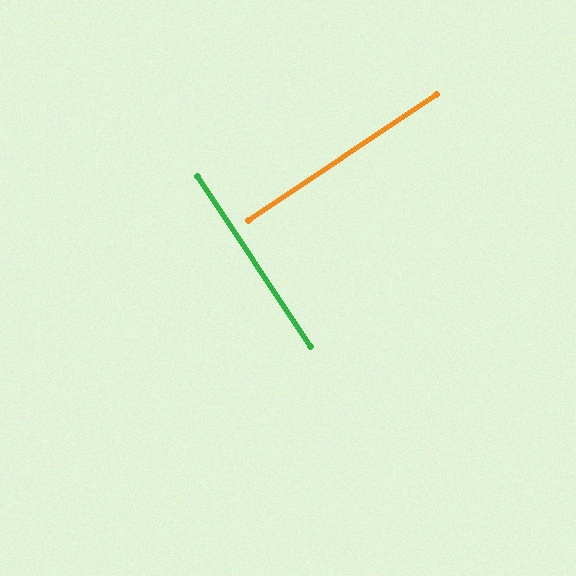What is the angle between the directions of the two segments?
Approximately 90 degrees.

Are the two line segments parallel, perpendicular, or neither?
Perpendicular — they meet at approximately 90°.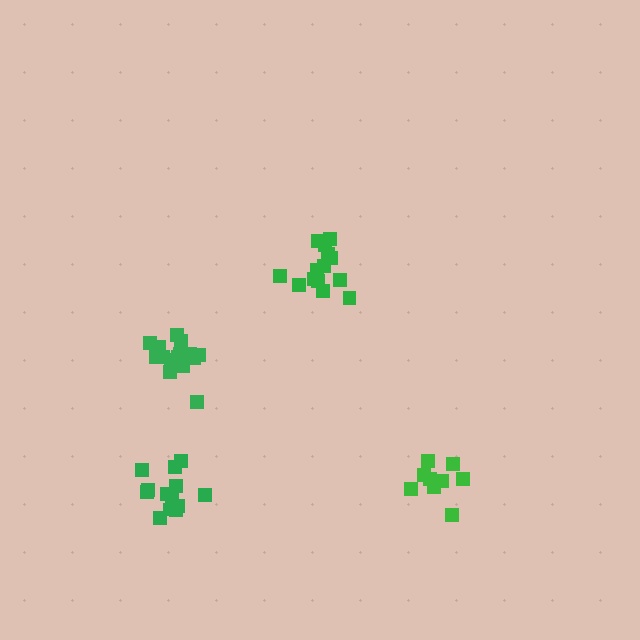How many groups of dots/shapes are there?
There are 4 groups.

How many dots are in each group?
Group 1: 9 dots, Group 2: 14 dots, Group 3: 14 dots, Group 4: 15 dots (52 total).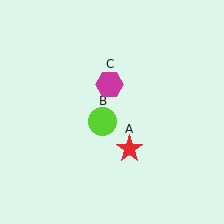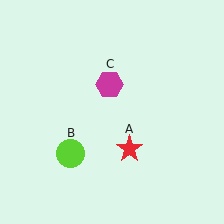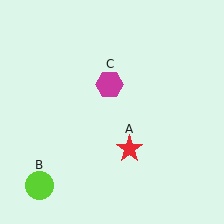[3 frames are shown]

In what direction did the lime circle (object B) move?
The lime circle (object B) moved down and to the left.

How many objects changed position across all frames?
1 object changed position: lime circle (object B).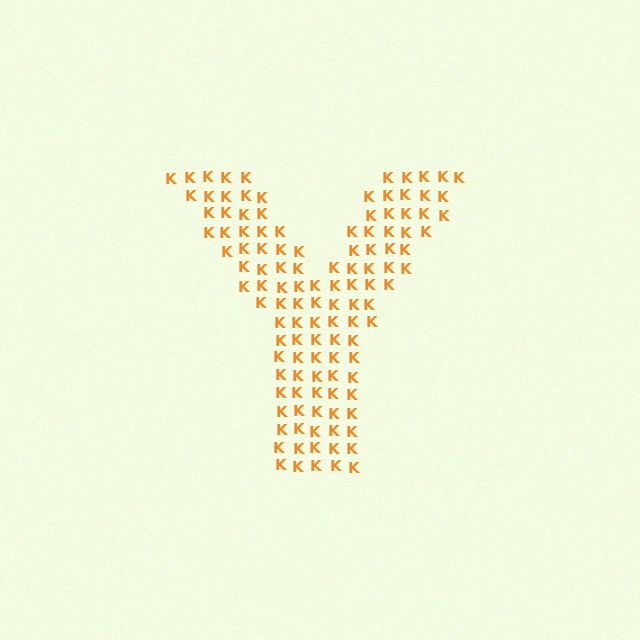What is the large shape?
The large shape is the letter Y.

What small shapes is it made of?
It is made of small letter K's.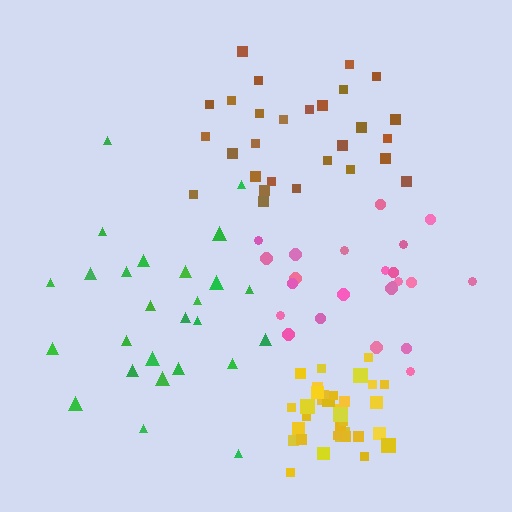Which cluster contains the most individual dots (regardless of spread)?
Yellow (33).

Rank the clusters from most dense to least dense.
yellow, brown, pink, green.